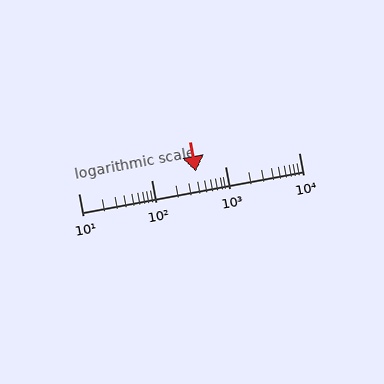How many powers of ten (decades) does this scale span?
The scale spans 3 decades, from 10 to 10000.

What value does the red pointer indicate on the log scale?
The pointer indicates approximately 400.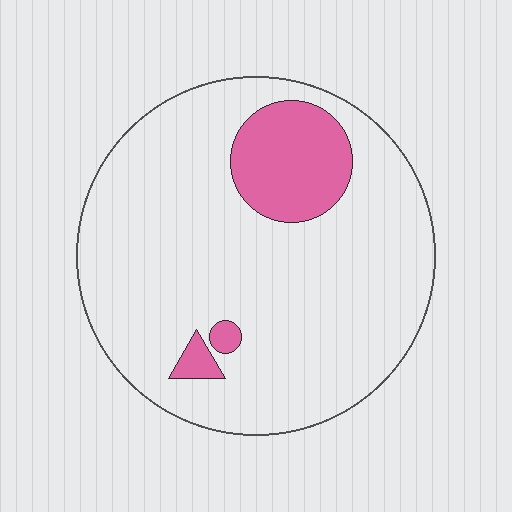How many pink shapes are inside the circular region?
3.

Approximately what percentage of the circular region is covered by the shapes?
Approximately 15%.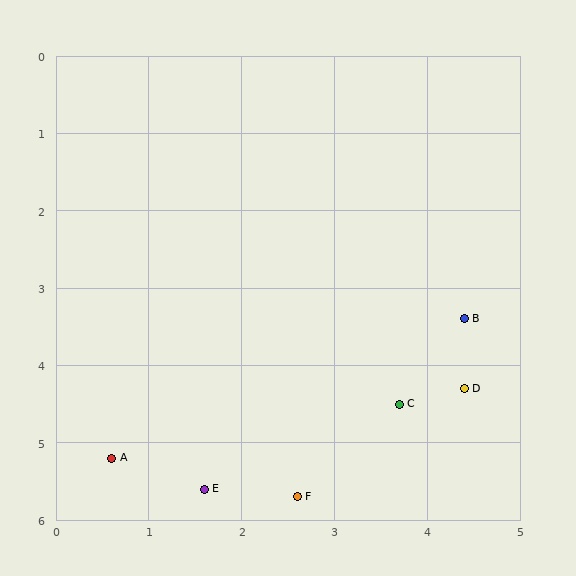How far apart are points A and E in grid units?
Points A and E are about 1.1 grid units apart.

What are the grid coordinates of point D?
Point D is at approximately (4.4, 4.3).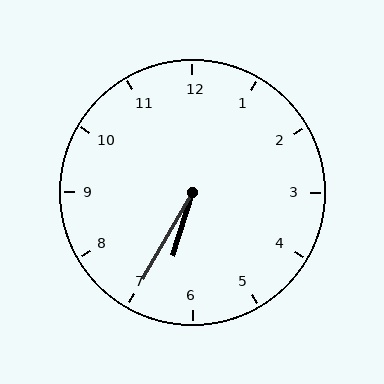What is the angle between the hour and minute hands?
Approximately 12 degrees.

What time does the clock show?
6:35.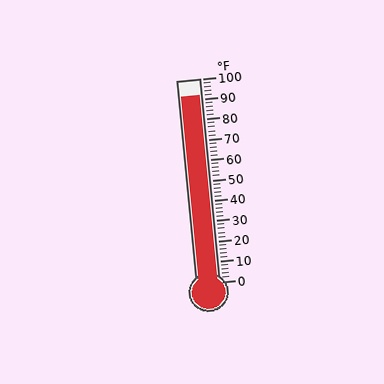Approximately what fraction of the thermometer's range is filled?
The thermometer is filled to approximately 90% of its range.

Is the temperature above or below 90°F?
The temperature is above 90°F.